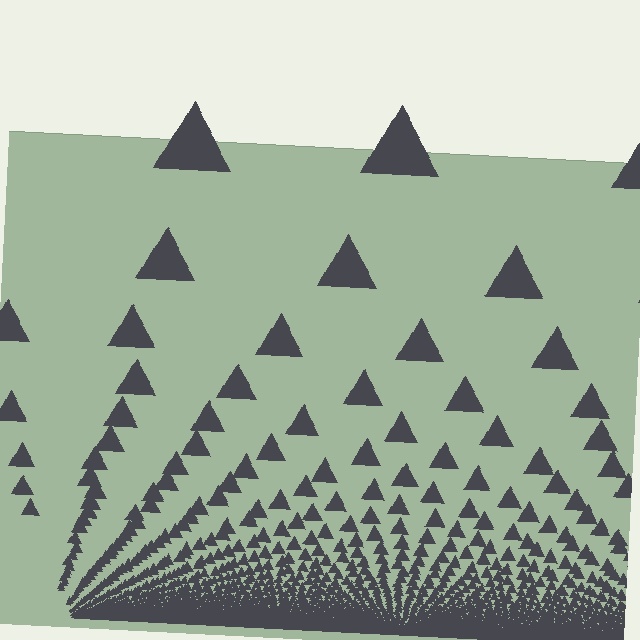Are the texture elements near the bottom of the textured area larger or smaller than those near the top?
Smaller. The gradient is inverted — elements near the bottom are smaller and denser.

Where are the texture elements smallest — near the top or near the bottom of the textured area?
Near the bottom.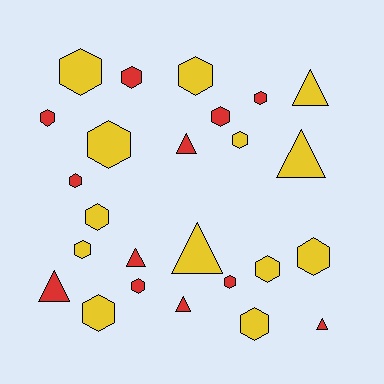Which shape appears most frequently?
Hexagon, with 17 objects.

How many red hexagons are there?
There are 7 red hexagons.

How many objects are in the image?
There are 25 objects.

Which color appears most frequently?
Yellow, with 13 objects.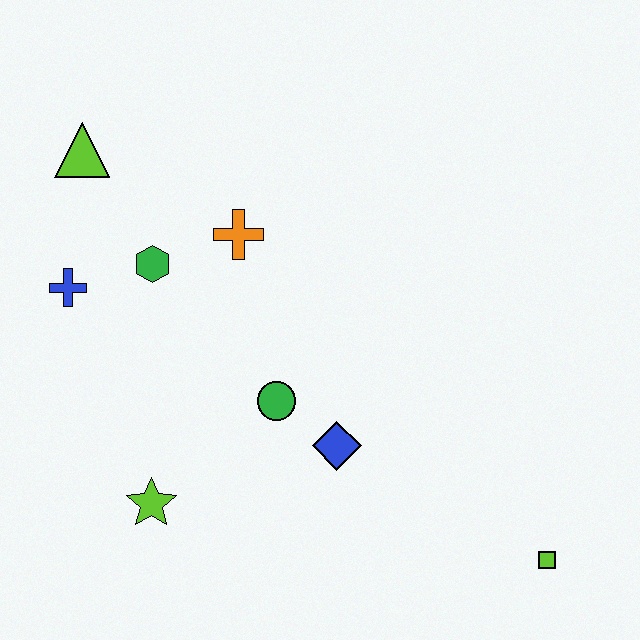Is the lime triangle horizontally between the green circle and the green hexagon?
No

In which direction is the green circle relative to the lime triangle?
The green circle is below the lime triangle.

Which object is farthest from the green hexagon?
The lime square is farthest from the green hexagon.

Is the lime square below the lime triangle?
Yes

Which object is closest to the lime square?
The blue diamond is closest to the lime square.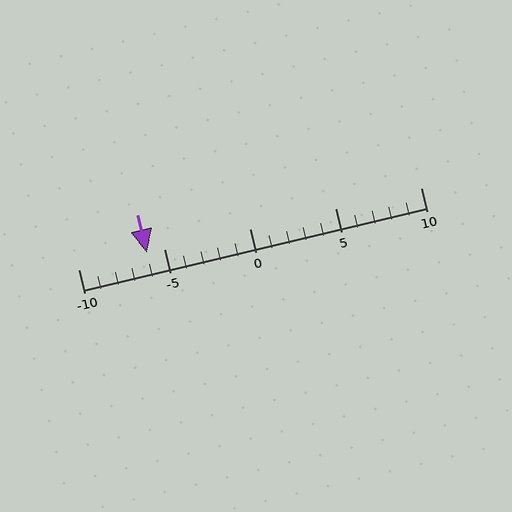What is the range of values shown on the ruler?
The ruler shows values from -10 to 10.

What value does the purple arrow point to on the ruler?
The purple arrow points to approximately -6.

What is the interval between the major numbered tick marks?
The major tick marks are spaced 5 units apart.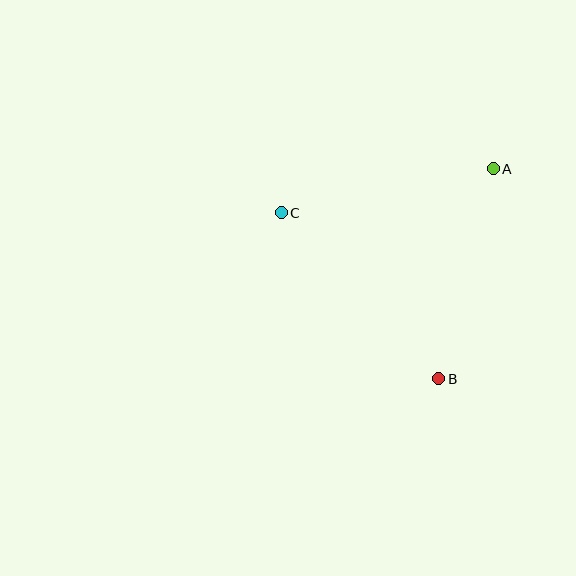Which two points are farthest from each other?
Points B and C are farthest from each other.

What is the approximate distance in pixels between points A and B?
The distance between A and B is approximately 217 pixels.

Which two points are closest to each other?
Points A and C are closest to each other.